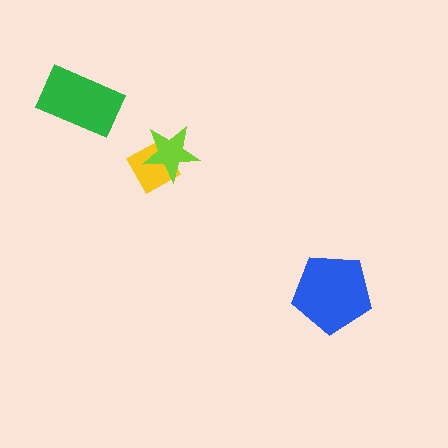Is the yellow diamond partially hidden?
Yes, it is partially covered by another shape.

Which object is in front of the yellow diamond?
The lime star is in front of the yellow diamond.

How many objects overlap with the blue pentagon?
0 objects overlap with the blue pentagon.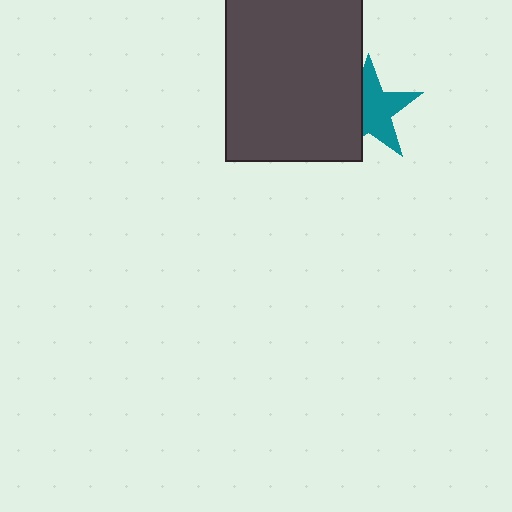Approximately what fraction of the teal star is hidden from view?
Roughly 40% of the teal star is hidden behind the dark gray rectangle.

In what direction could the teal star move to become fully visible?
The teal star could move right. That would shift it out from behind the dark gray rectangle entirely.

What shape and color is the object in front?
The object in front is a dark gray rectangle.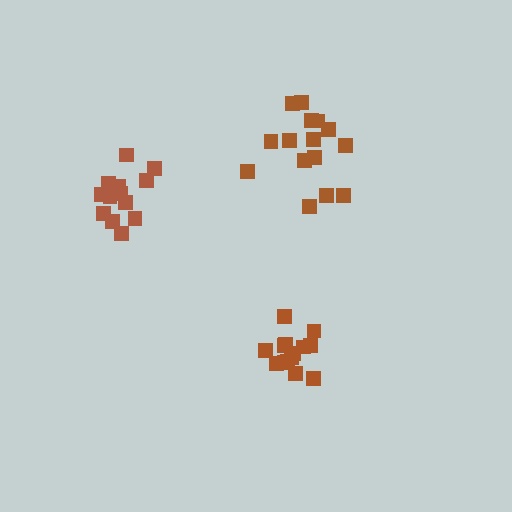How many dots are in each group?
Group 1: 13 dots, Group 2: 15 dots, Group 3: 14 dots (42 total).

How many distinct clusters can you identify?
There are 3 distinct clusters.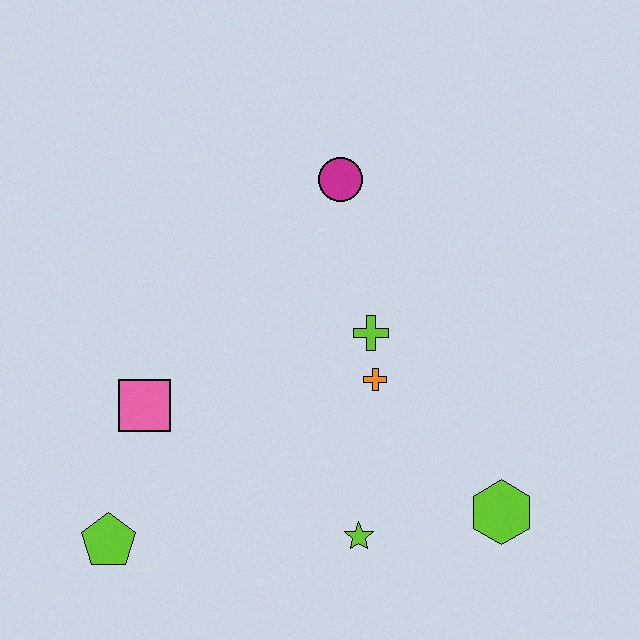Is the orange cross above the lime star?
Yes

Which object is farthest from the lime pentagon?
The magenta circle is farthest from the lime pentagon.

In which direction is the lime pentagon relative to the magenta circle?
The lime pentagon is below the magenta circle.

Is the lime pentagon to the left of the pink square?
Yes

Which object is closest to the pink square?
The lime pentagon is closest to the pink square.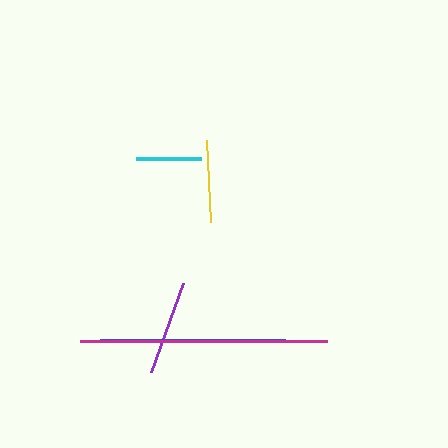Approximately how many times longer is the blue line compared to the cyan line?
The blue line is approximately 2.8 times the length of the cyan line.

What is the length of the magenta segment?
The magenta segment is approximately 248 pixels long.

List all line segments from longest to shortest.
From longest to shortest: magenta, blue, purple, yellow, cyan.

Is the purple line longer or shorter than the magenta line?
The magenta line is longer than the purple line.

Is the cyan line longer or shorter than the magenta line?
The magenta line is longer than the cyan line.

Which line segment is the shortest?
The cyan line is the shortest at approximately 65 pixels.